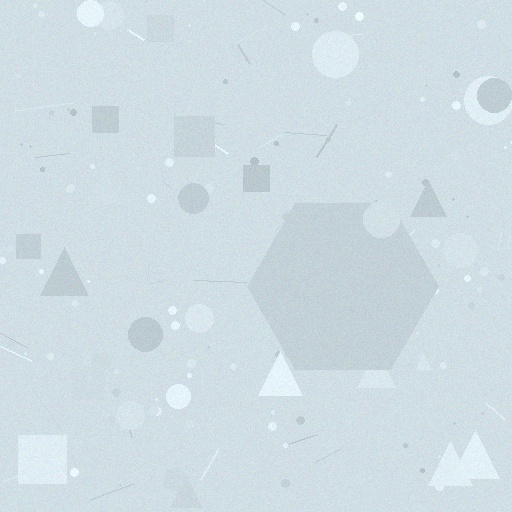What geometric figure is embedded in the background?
A hexagon is embedded in the background.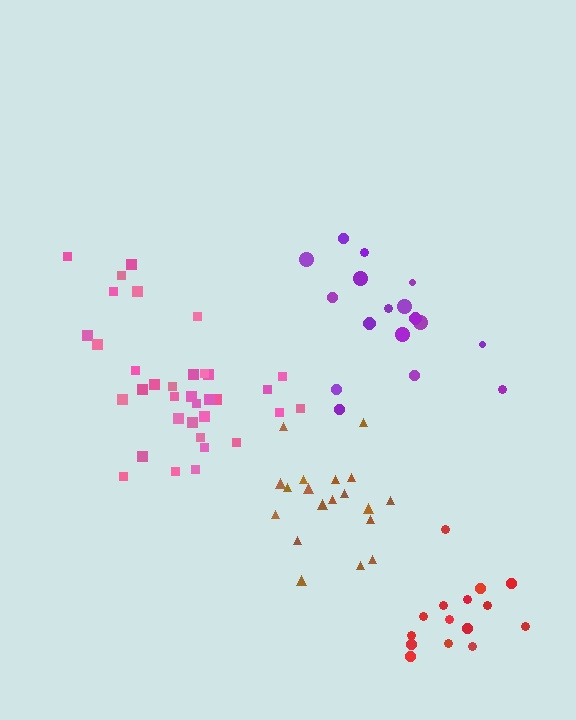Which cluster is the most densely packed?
Red.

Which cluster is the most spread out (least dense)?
Purple.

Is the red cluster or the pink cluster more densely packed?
Red.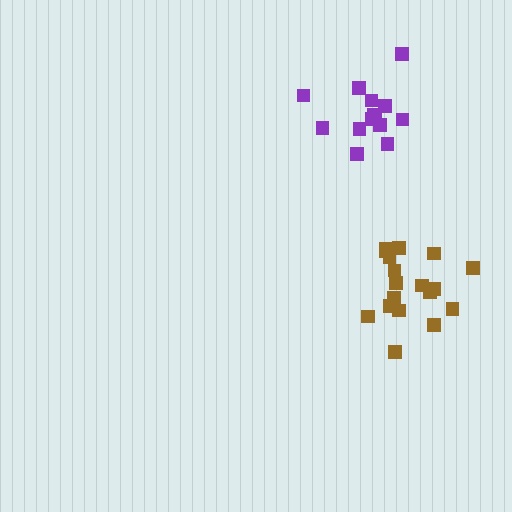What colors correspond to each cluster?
The clusters are colored: purple, brown.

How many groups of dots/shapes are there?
There are 2 groups.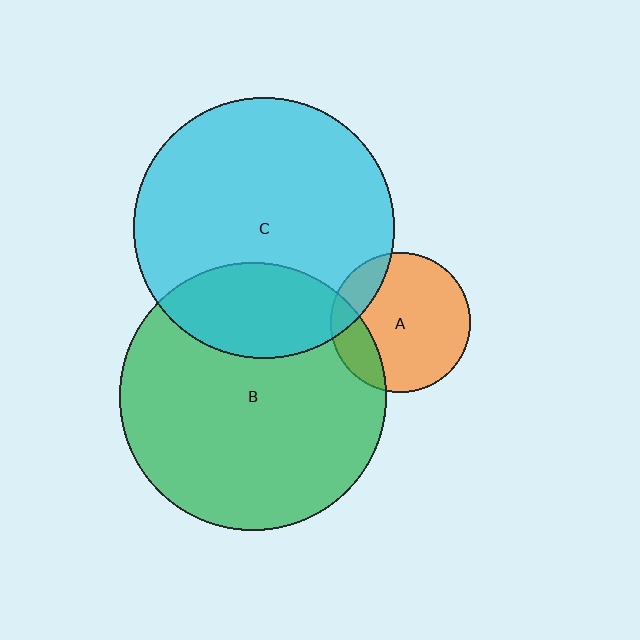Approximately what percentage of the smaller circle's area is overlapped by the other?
Approximately 25%.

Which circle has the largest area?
Circle B (green).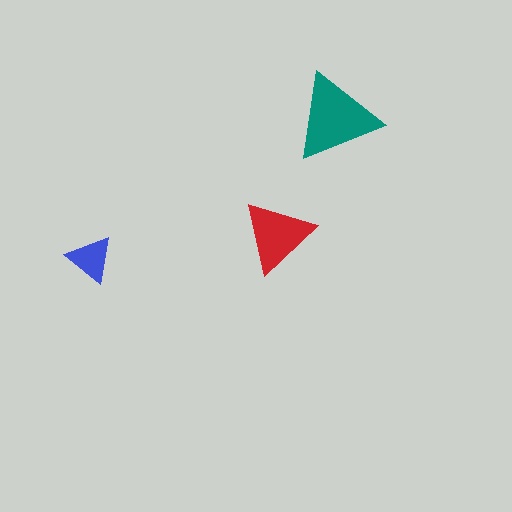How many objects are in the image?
There are 3 objects in the image.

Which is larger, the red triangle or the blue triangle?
The red one.